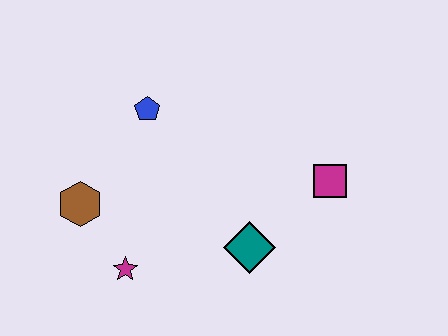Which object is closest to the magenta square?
The teal diamond is closest to the magenta square.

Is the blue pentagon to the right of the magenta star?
Yes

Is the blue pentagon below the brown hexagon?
No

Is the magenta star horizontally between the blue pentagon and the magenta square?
No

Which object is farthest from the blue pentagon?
The magenta square is farthest from the blue pentagon.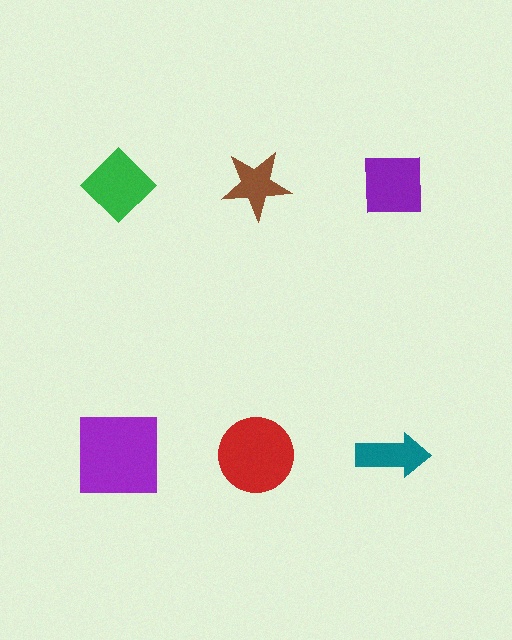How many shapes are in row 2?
3 shapes.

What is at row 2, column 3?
A teal arrow.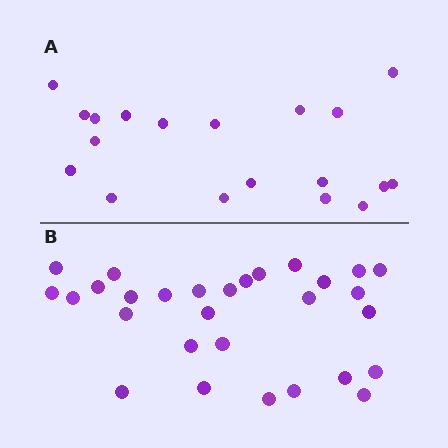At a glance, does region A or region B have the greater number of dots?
Region B (the bottom region) has more dots.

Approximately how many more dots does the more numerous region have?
Region B has roughly 10 or so more dots than region A.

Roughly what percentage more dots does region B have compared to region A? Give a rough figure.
About 55% more.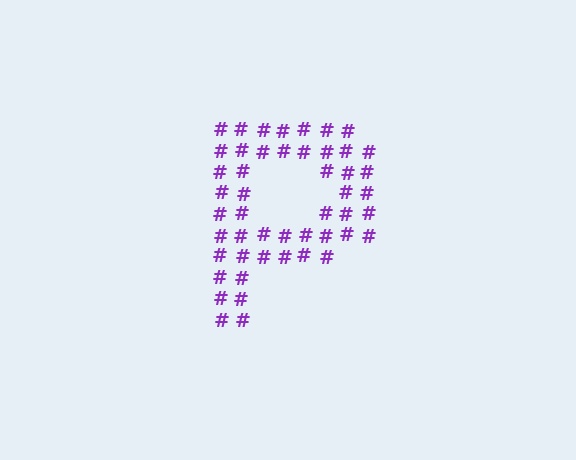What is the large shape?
The large shape is the letter P.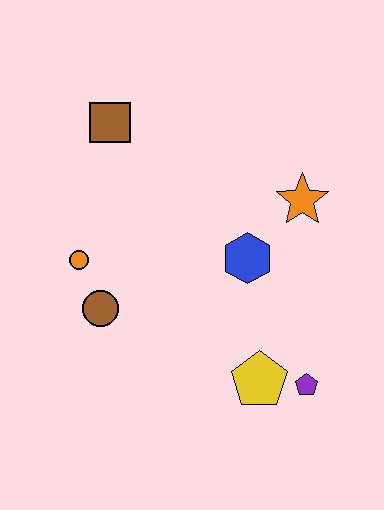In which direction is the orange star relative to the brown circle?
The orange star is to the right of the brown circle.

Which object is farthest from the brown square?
The purple pentagon is farthest from the brown square.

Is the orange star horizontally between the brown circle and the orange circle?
No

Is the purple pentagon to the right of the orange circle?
Yes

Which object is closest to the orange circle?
The brown circle is closest to the orange circle.